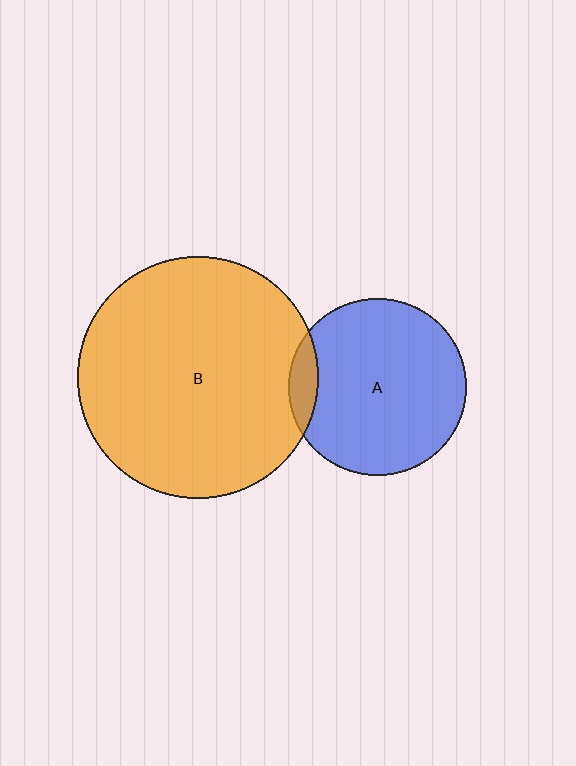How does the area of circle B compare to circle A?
Approximately 1.9 times.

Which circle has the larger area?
Circle B (orange).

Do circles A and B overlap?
Yes.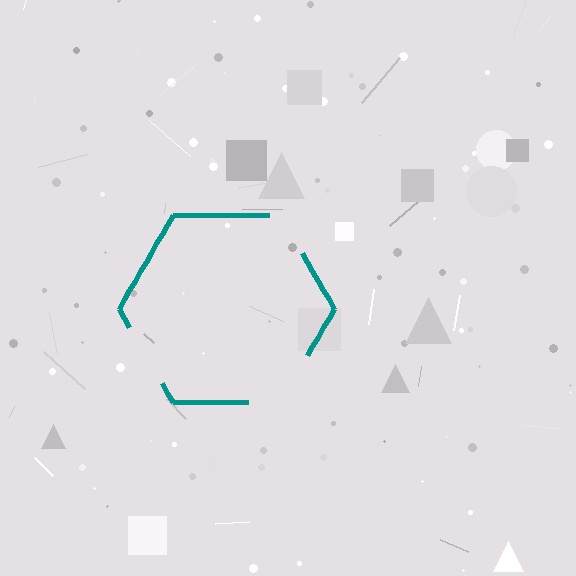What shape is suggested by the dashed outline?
The dashed outline suggests a hexagon.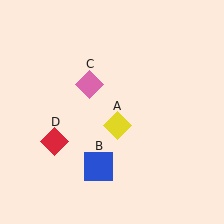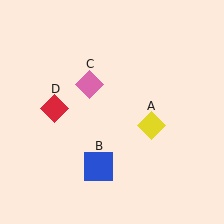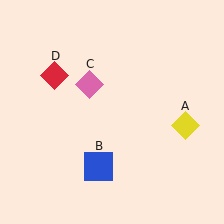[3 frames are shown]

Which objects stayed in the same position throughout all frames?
Blue square (object B) and pink diamond (object C) remained stationary.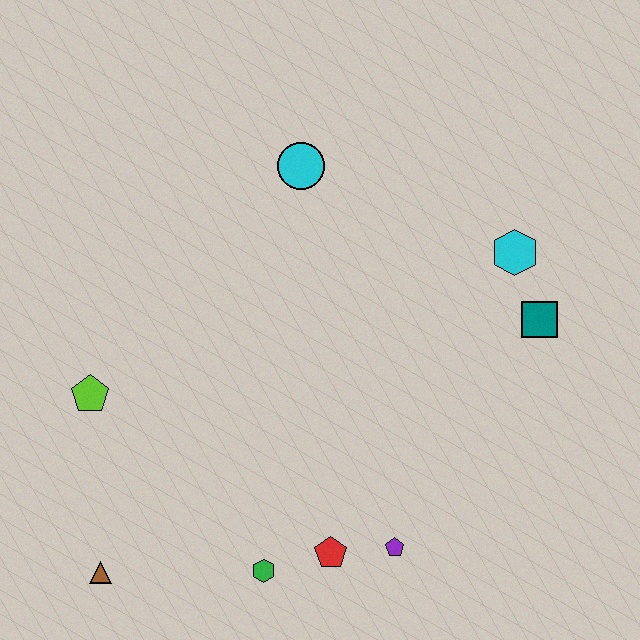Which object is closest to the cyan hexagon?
The teal square is closest to the cyan hexagon.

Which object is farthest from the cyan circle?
The brown triangle is farthest from the cyan circle.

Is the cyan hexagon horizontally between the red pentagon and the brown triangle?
No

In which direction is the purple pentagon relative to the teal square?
The purple pentagon is below the teal square.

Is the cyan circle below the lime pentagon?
No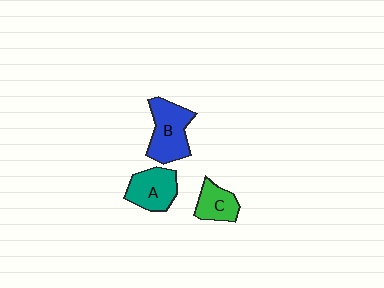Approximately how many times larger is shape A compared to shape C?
Approximately 1.3 times.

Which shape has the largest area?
Shape B (blue).